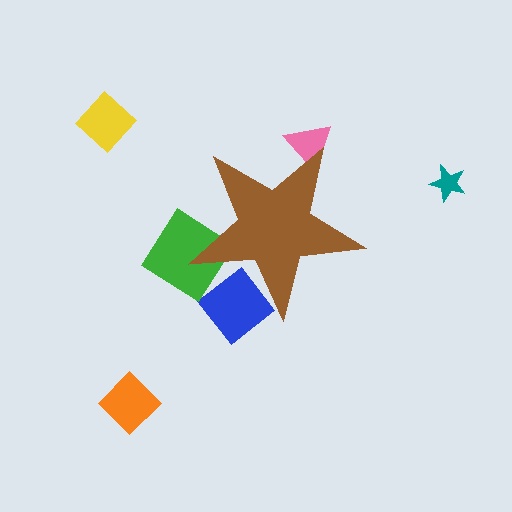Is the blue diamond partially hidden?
Yes, the blue diamond is partially hidden behind the brown star.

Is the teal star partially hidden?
No, the teal star is fully visible.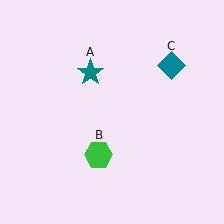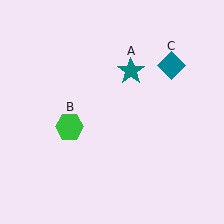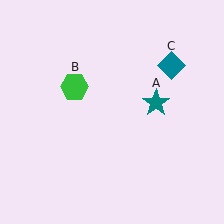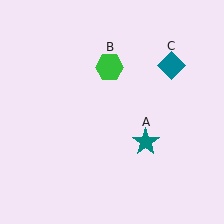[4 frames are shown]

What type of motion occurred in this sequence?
The teal star (object A), green hexagon (object B) rotated clockwise around the center of the scene.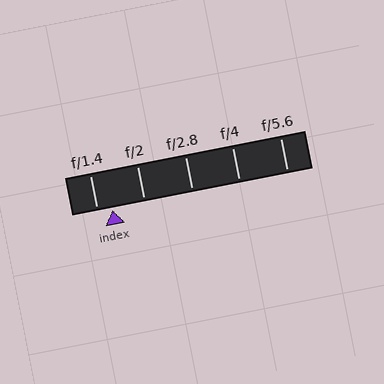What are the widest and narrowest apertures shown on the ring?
The widest aperture shown is f/1.4 and the narrowest is f/5.6.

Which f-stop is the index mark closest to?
The index mark is closest to f/1.4.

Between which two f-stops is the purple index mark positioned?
The index mark is between f/1.4 and f/2.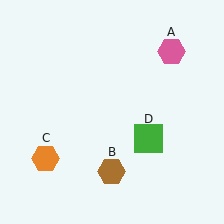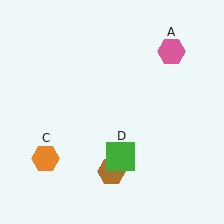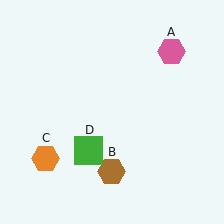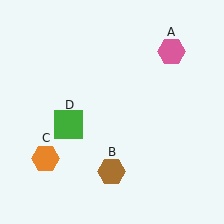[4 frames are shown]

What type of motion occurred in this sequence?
The green square (object D) rotated clockwise around the center of the scene.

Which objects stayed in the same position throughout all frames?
Pink hexagon (object A) and brown hexagon (object B) and orange hexagon (object C) remained stationary.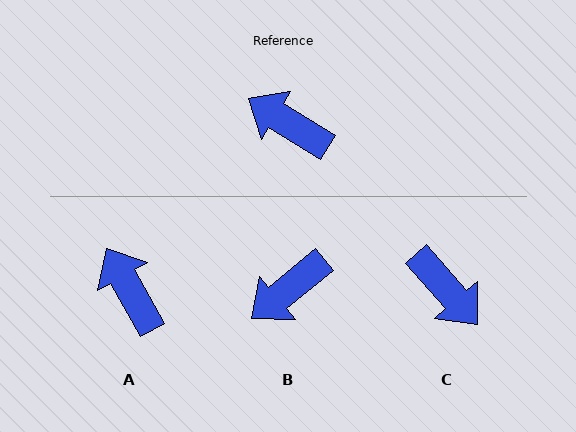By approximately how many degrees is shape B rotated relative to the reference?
Approximately 71 degrees counter-clockwise.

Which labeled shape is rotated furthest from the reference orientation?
C, about 163 degrees away.